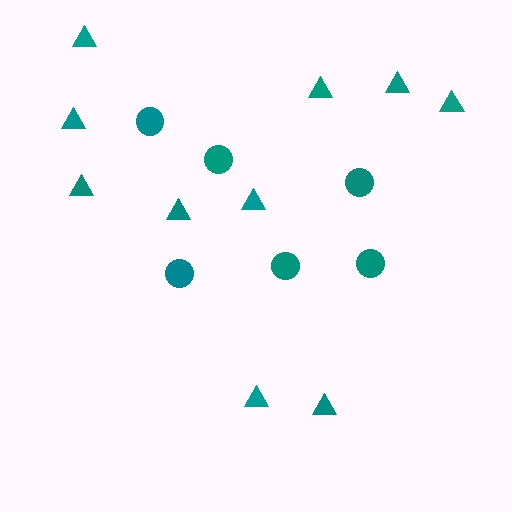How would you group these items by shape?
There are 2 groups: one group of circles (6) and one group of triangles (10).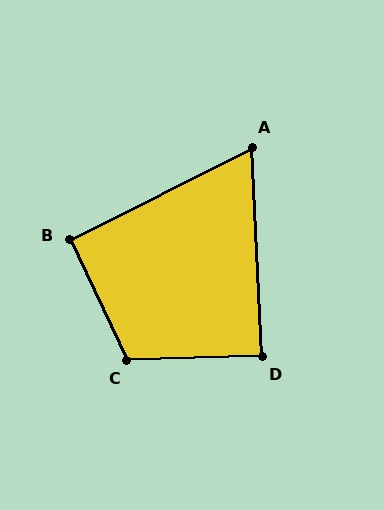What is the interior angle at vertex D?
Approximately 89 degrees (approximately right).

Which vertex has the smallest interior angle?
A, at approximately 66 degrees.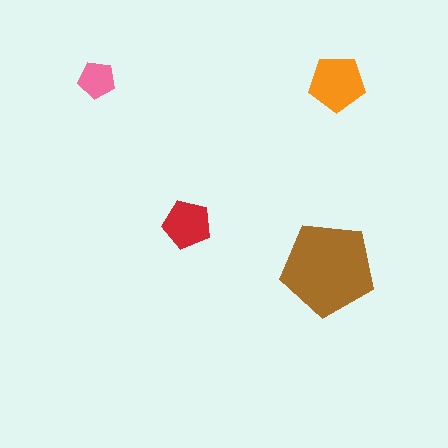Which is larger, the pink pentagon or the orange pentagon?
The orange one.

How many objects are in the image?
There are 4 objects in the image.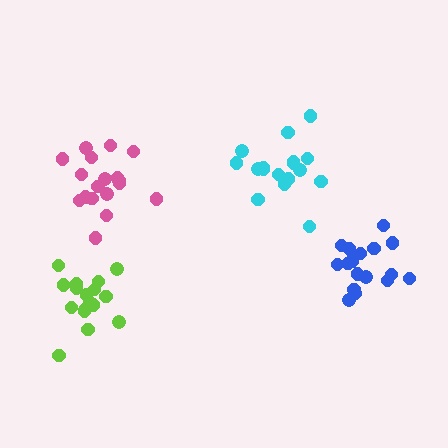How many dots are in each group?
Group 1: 18 dots, Group 2: 17 dots, Group 3: 17 dots, Group 4: 18 dots (70 total).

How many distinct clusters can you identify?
There are 4 distinct clusters.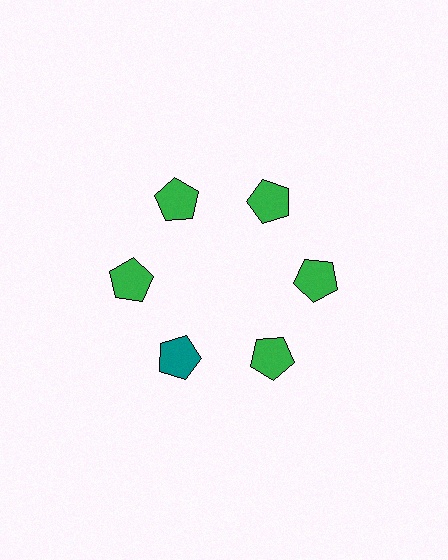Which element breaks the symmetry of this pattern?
The teal pentagon at roughly the 7 o'clock position breaks the symmetry. All other shapes are green pentagons.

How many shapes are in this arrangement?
There are 6 shapes arranged in a ring pattern.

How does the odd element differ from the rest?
It has a different color: teal instead of green.